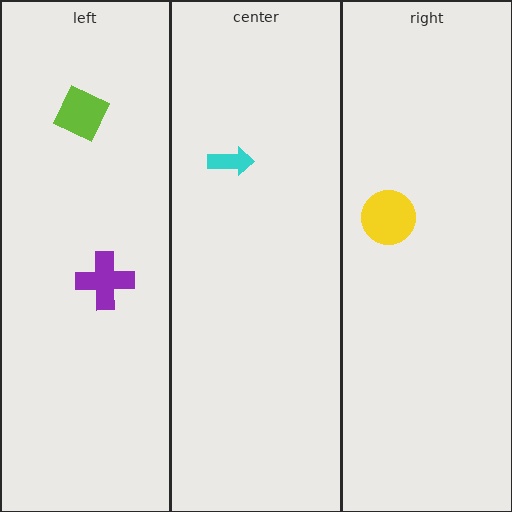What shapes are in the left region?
The purple cross, the lime square.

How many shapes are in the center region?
1.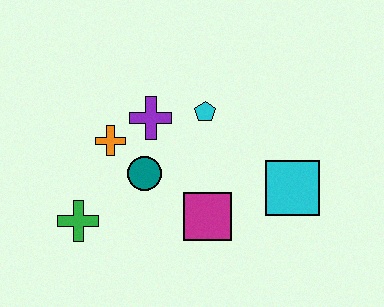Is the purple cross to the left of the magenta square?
Yes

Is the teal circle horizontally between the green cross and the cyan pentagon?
Yes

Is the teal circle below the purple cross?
Yes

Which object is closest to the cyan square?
The magenta square is closest to the cyan square.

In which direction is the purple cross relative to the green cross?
The purple cross is above the green cross.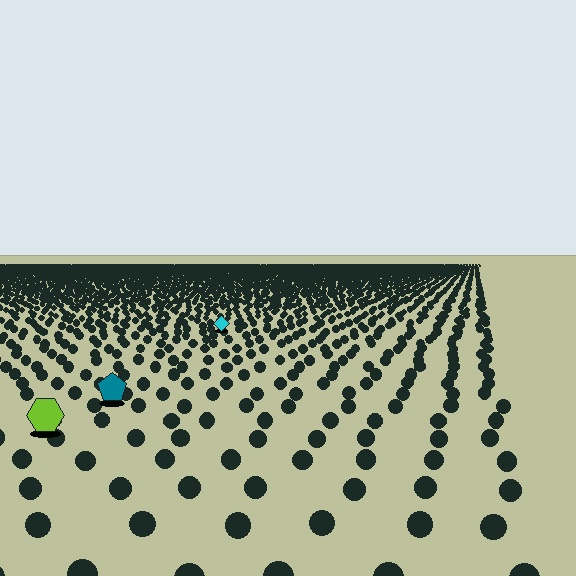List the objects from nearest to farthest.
From nearest to farthest: the lime hexagon, the teal pentagon, the cyan diamond.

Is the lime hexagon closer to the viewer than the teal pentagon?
Yes. The lime hexagon is closer — you can tell from the texture gradient: the ground texture is coarser near it.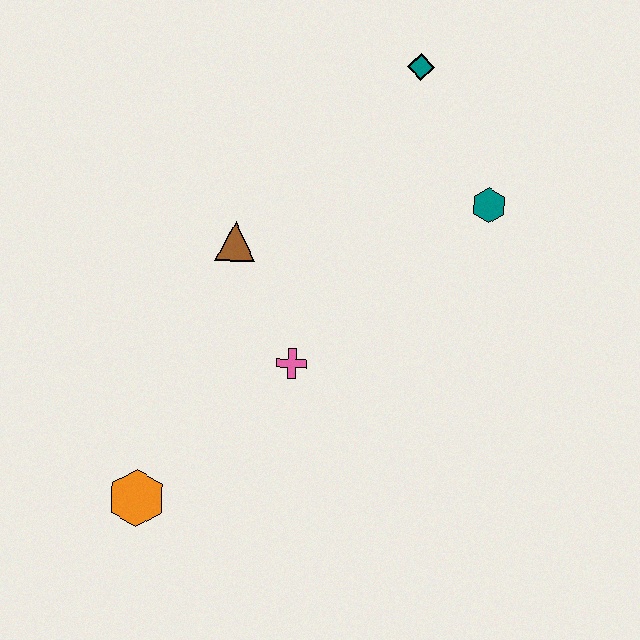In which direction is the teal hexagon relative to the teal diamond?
The teal hexagon is below the teal diamond.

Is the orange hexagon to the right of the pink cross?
No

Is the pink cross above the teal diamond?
No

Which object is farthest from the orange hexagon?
The teal diamond is farthest from the orange hexagon.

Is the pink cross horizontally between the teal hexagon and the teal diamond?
No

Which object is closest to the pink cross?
The brown triangle is closest to the pink cross.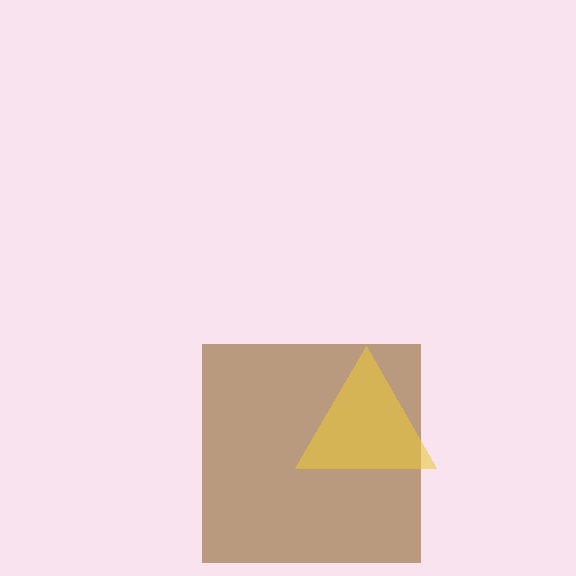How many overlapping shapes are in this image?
There are 2 overlapping shapes in the image.